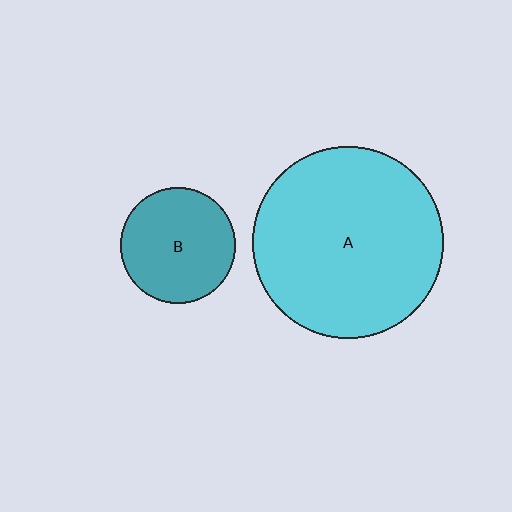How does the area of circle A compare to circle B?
Approximately 2.7 times.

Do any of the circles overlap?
No, none of the circles overlap.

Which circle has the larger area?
Circle A (cyan).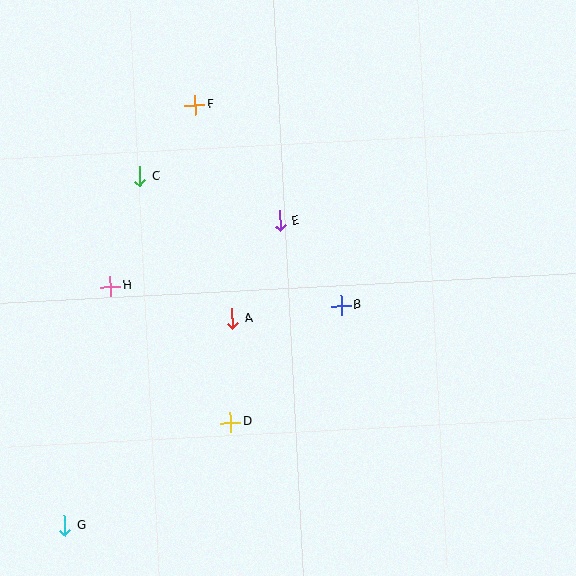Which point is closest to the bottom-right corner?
Point B is closest to the bottom-right corner.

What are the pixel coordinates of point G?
Point G is at (65, 525).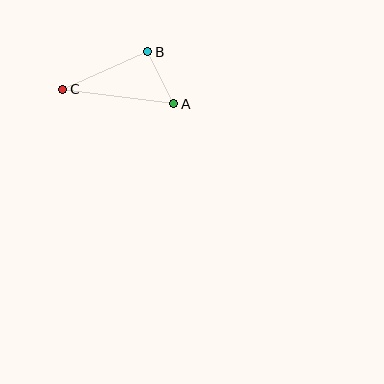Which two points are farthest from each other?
Points A and C are farthest from each other.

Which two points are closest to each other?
Points A and B are closest to each other.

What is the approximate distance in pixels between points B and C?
The distance between B and C is approximately 93 pixels.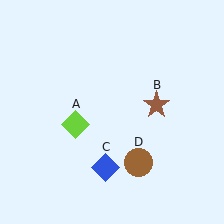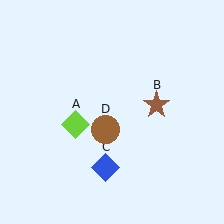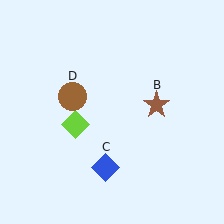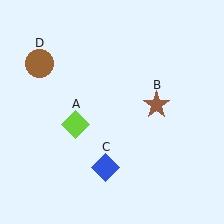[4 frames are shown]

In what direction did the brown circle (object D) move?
The brown circle (object D) moved up and to the left.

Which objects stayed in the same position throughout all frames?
Lime diamond (object A) and brown star (object B) and blue diamond (object C) remained stationary.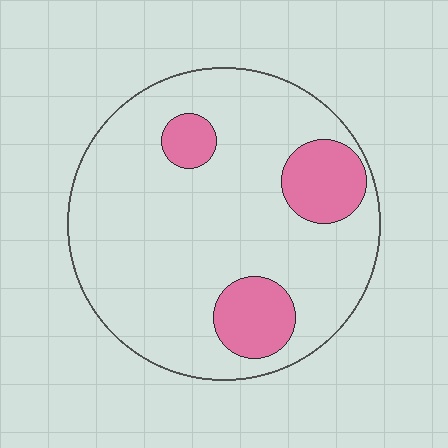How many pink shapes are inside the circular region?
3.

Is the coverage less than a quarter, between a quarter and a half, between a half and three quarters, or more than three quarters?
Less than a quarter.